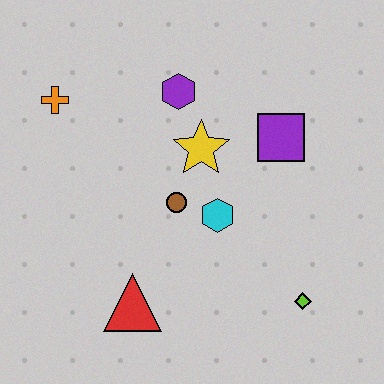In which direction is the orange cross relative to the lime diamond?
The orange cross is to the left of the lime diamond.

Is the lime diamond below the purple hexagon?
Yes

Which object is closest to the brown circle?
The cyan hexagon is closest to the brown circle.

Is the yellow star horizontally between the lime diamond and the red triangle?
Yes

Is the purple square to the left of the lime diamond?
Yes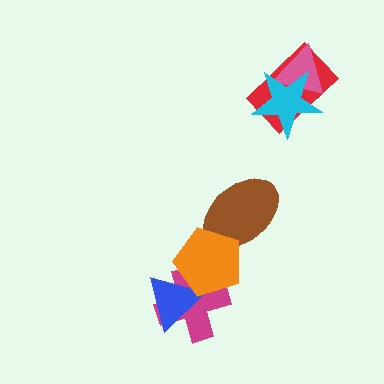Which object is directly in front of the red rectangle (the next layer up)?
The pink triangle is directly in front of the red rectangle.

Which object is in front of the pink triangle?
The cyan star is in front of the pink triangle.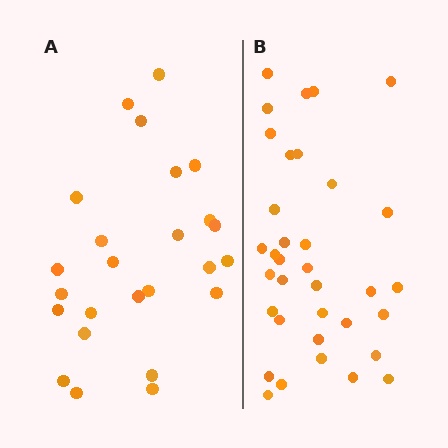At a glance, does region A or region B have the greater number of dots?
Region B (the right region) has more dots.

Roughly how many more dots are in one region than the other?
Region B has roughly 10 or so more dots than region A.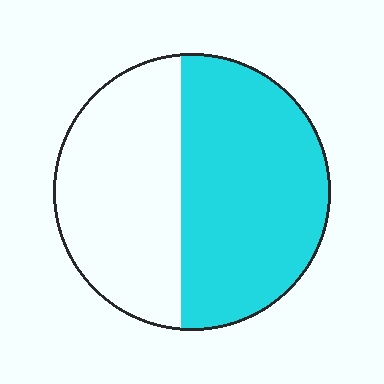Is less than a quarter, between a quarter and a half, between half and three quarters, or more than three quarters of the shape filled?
Between half and three quarters.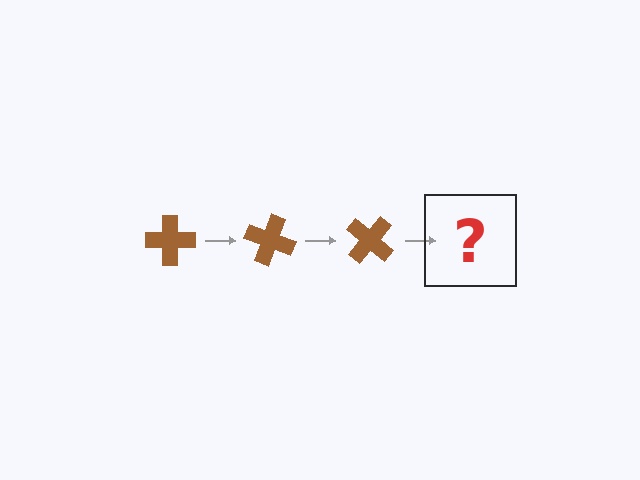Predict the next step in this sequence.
The next step is a brown cross rotated 60 degrees.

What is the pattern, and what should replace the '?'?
The pattern is that the cross rotates 20 degrees each step. The '?' should be a brown cross rotated 60 degrees.